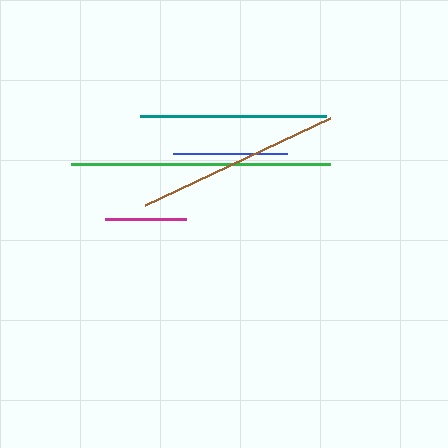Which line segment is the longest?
The green line is the longest at approximately 258 pixels.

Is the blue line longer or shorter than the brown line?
The brown line is longer than the blue line.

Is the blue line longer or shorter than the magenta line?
The blue line is longer than the magenta line.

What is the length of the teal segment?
The teal segment is approximately 185 pixels long.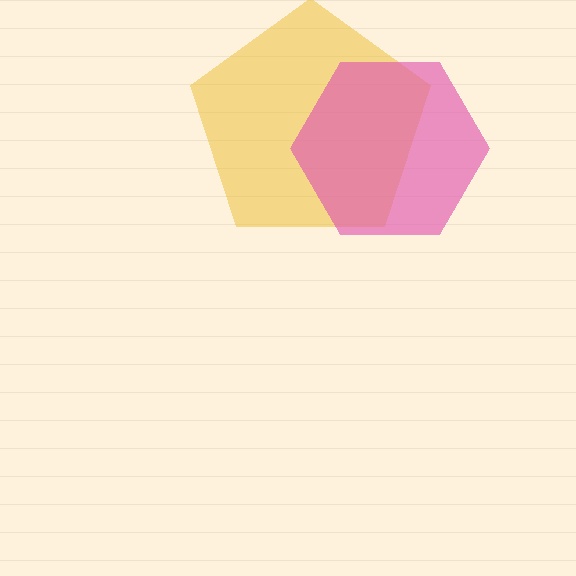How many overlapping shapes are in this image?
There are 2 overlapping shapes in the image.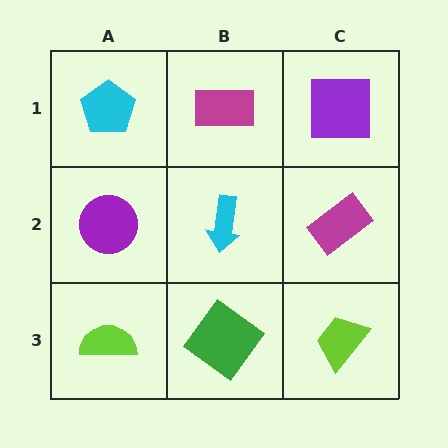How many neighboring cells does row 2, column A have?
3.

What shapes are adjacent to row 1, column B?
A cyan arrow (row 2, column B), a cyan pentagon (row 1, column A), a purple square (row 1, column C).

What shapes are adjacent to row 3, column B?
A cyan arrow (row 2, column B), a lime semicircle (row 3, column A), a lime trapezoid (row 3, column C).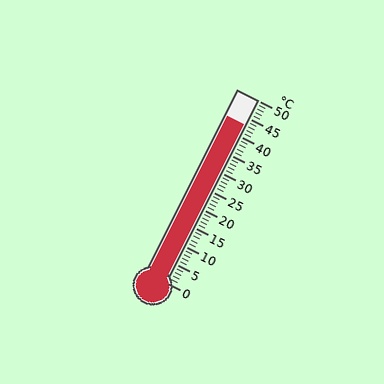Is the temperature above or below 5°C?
The temperature is above 5°C.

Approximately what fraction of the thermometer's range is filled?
The thermometer is filled to approximately 85% of its range.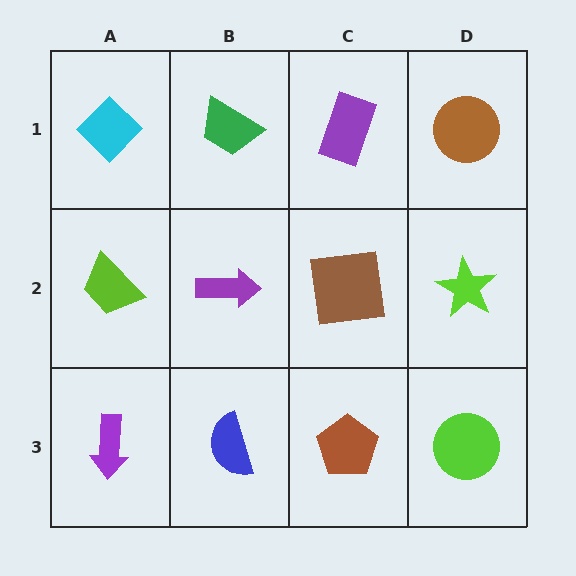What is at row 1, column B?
A green trapezoid.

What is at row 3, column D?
A lime circle.